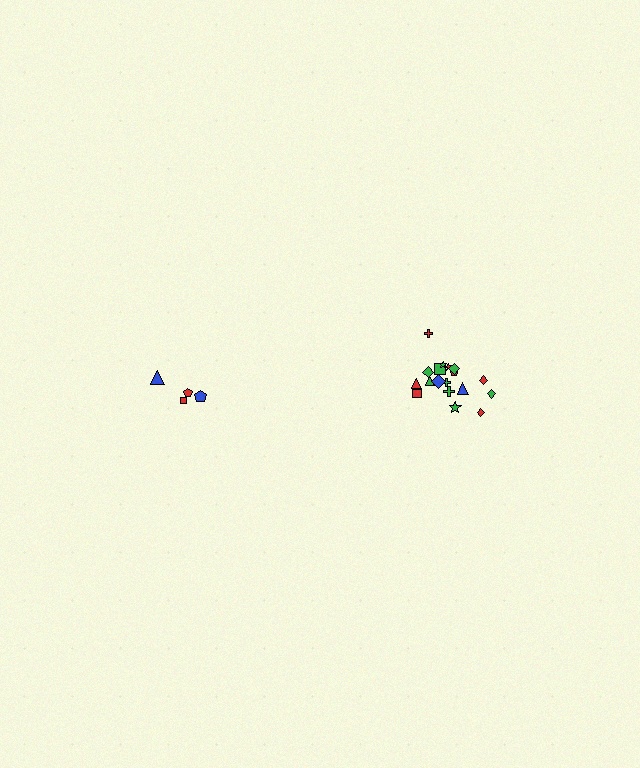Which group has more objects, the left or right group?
The right group.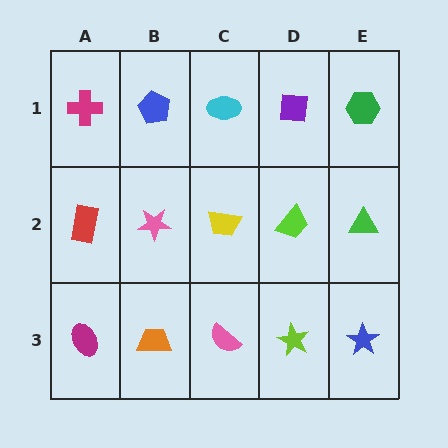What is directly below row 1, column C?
A yellow trapezoid.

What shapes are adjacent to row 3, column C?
A yellow trapezoid (row 2, column C), an orange trapezoid (row 3, column B), a lime star (row 3, column D).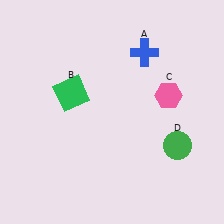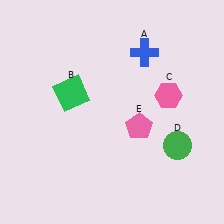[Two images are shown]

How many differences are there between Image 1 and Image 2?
There is 1 difference between the two images.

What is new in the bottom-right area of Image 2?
A pink pentagon (E) was added in the bottom-right area of Image 2.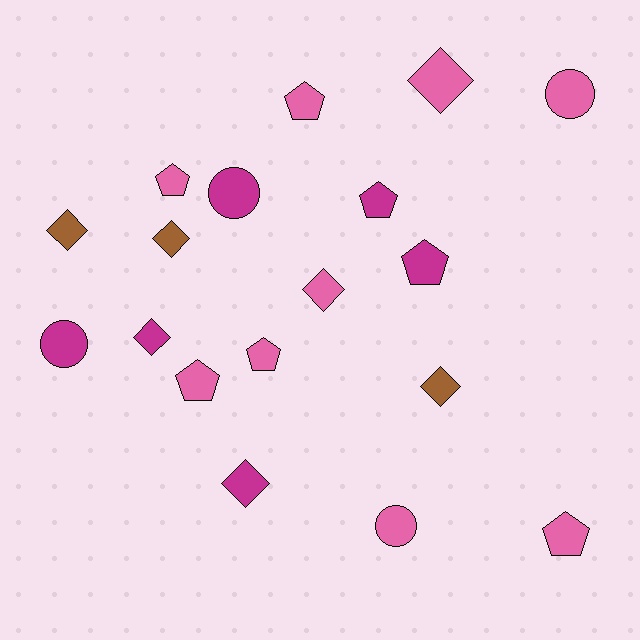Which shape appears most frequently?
Diamond, with 7 objects.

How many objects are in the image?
There are 18 objects.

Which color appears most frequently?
Pink, with 9 objects.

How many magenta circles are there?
There are 2 magenta circles.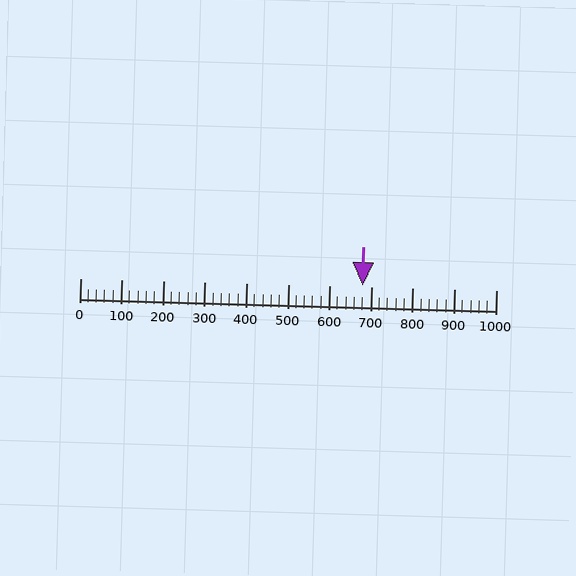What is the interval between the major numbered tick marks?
The major tick marks are spaced 100 units apart.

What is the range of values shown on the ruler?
The ruler shows values from 0 to 1000.